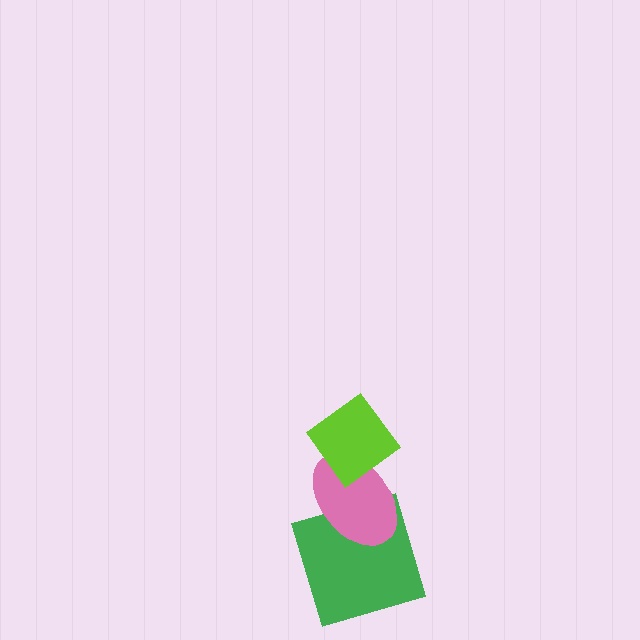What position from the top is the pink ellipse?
The pink ellipse is 2nd from the top.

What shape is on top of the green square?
The pink ellipse is on top of the green square.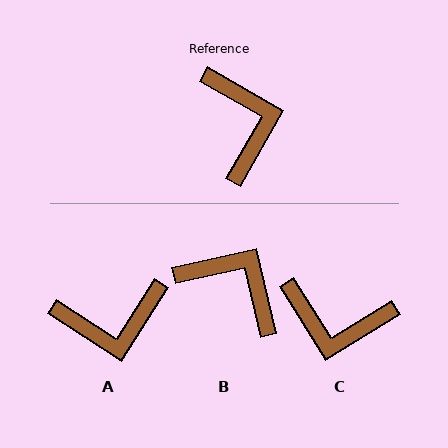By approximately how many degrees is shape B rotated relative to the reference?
Approximately 43 degrees counter-clockwise.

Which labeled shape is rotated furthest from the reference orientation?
C, about 119 degrees away.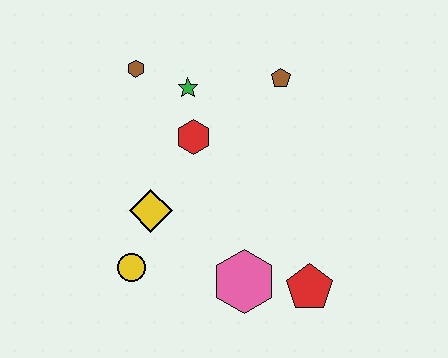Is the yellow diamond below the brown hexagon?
Yes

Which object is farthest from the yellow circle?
The brown pentagon is farthest from the yellow circle.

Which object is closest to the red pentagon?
The pink hexagon is closest to the red pentagon.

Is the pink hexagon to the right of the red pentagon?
No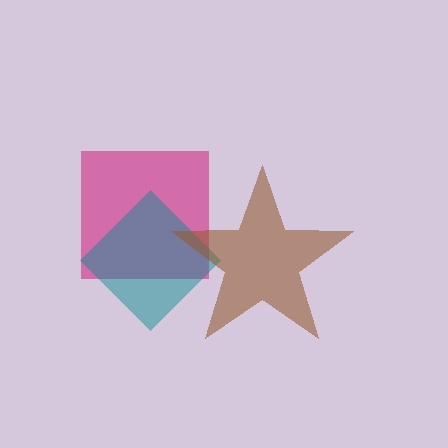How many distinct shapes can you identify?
There are 3 distinct shapes: a magenta square, a teal diamond, a brown star.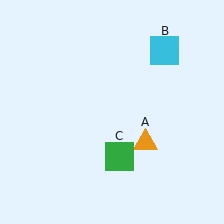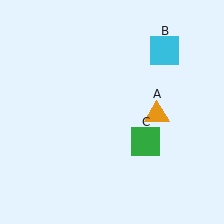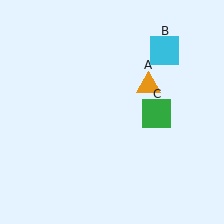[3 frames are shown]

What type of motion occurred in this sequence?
The orange triangle (object A), green square (object C) rotated counterclockwise around the center of the scene.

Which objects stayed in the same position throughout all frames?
Cyan square (object B) remained stationary.